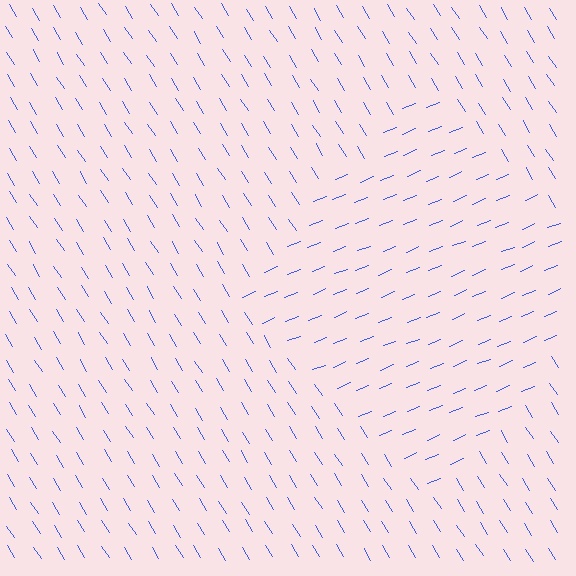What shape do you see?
I see a diamond.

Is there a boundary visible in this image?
Yes, there is a texture boundary formed by a change in line orientation.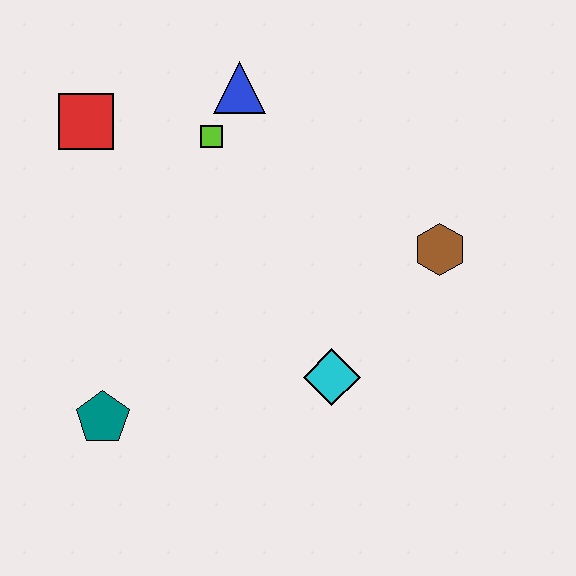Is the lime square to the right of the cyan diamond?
No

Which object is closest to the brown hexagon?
The cyan diamond is closest to the brown hexagon.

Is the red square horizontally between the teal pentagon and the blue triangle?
No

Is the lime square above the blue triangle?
No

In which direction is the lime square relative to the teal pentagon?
The lime square is above the teal pentagon.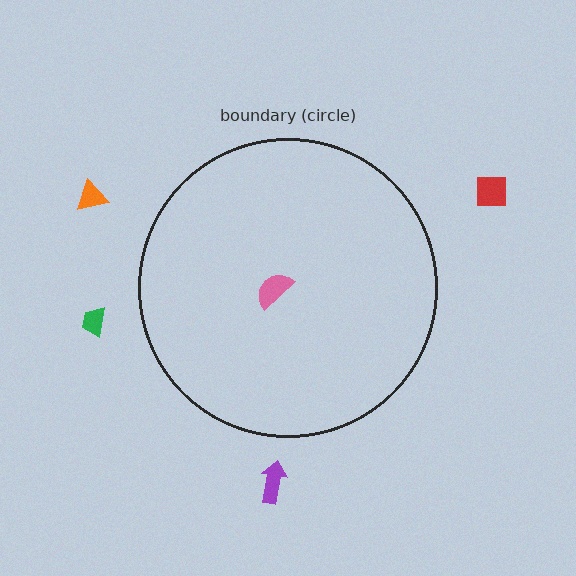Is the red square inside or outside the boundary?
Outside.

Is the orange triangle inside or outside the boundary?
Outside.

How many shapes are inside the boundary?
1 inside, 4 outside.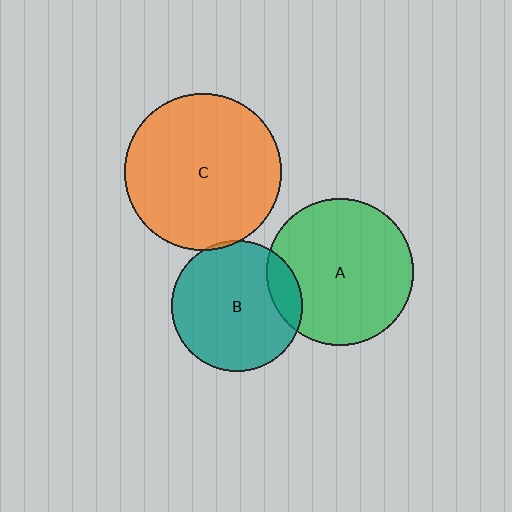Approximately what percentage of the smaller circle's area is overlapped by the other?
Approximately 5%.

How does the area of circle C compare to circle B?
Approximately 1.4 times.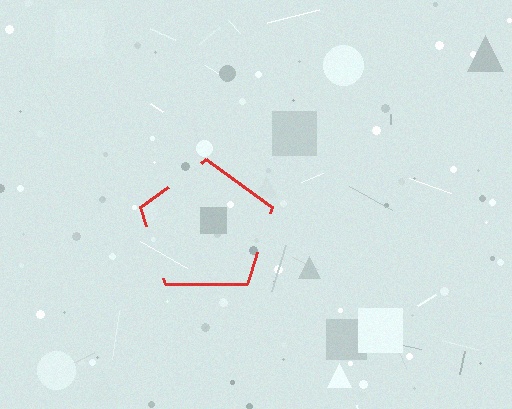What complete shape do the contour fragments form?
The contour fragments form a pentagon.